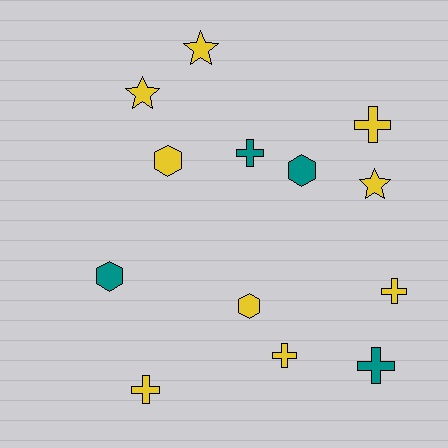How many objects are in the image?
There are 13 objects.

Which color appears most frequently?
Yellow, with 9 objects.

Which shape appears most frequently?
Cross, with 6 objects.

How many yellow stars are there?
There are 3 yellow stars.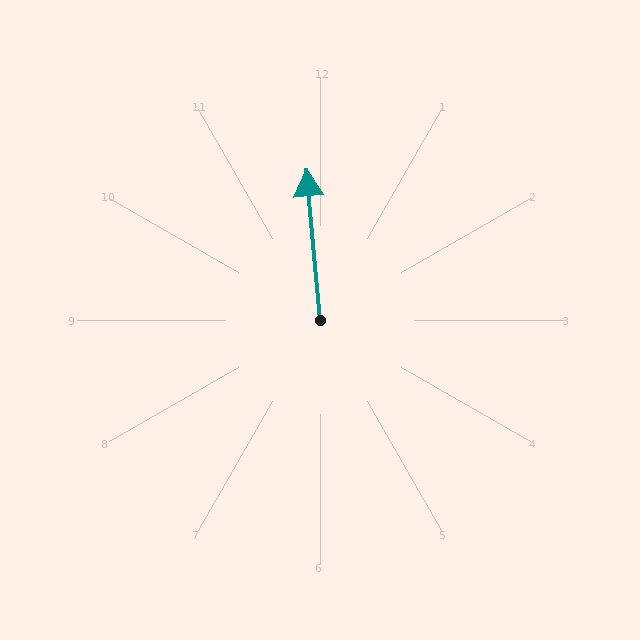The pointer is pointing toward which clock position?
Roughly 12 o'clock.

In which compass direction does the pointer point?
North.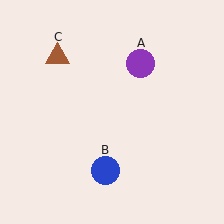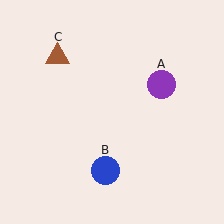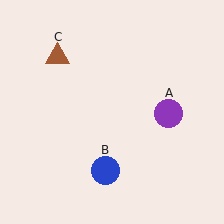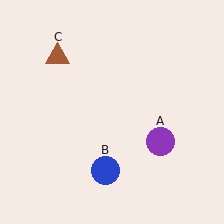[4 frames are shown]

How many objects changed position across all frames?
1 object changed position: purple circle (object A).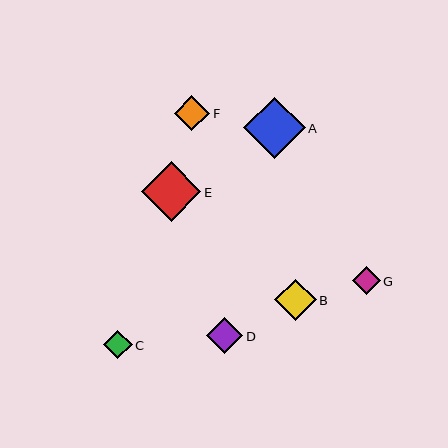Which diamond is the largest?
Diamond A is the largest with a size of approximately 61 pixels.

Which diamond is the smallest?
Diamond G is the smallest with a size of approximately 28 pixels.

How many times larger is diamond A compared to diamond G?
Diamond A is approximately 2.2 times the size of diamond G.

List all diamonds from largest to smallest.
From largest to smallest: A, E, B, D, F, C, G.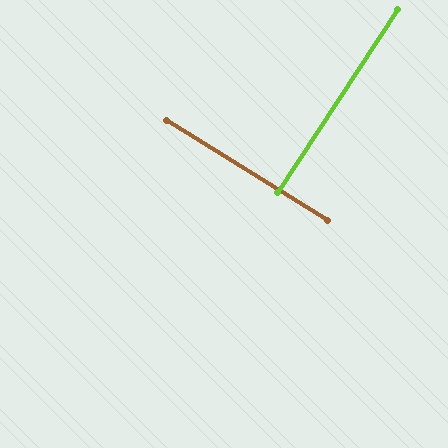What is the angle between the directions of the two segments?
Approximately 89 degrees.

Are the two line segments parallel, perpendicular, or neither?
Perpendicular — they meet at approximately 89°.